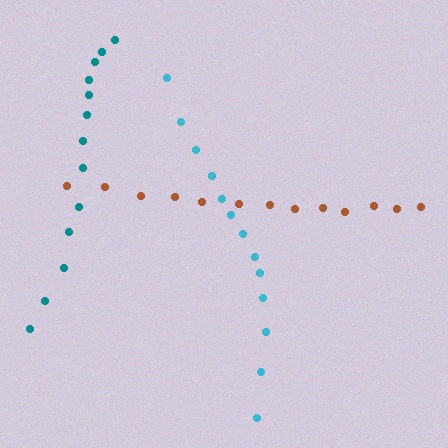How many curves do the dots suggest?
There are 3 distinct paths.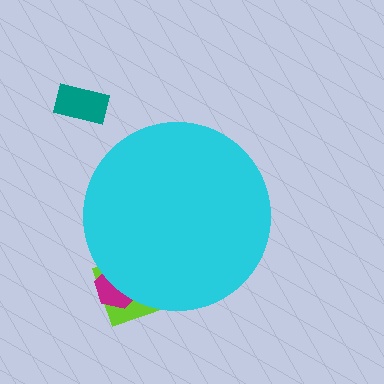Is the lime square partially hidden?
Yes, the lime square is partially hidden behind the cyan circle.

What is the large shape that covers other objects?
A cyan circle.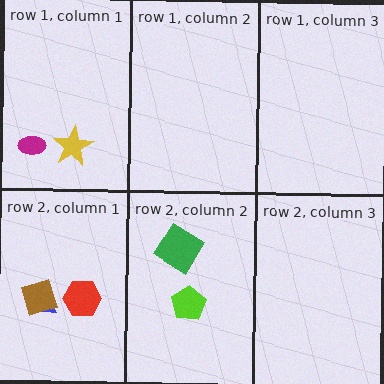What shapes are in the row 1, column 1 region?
The yellow star, the magenta ellipse.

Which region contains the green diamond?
The row 2, column 2 region.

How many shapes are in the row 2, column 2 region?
2.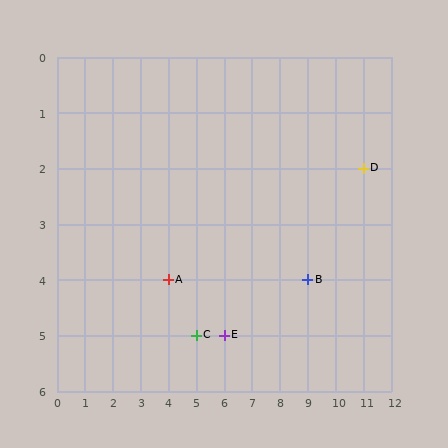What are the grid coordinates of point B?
Point B is at grid coordinates (9, 4).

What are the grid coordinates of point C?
Point C is at grid coordinates (5, 5).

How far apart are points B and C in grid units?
Points B and C are 4 columns and 1 row apart (about 4.1 grid units diagonally).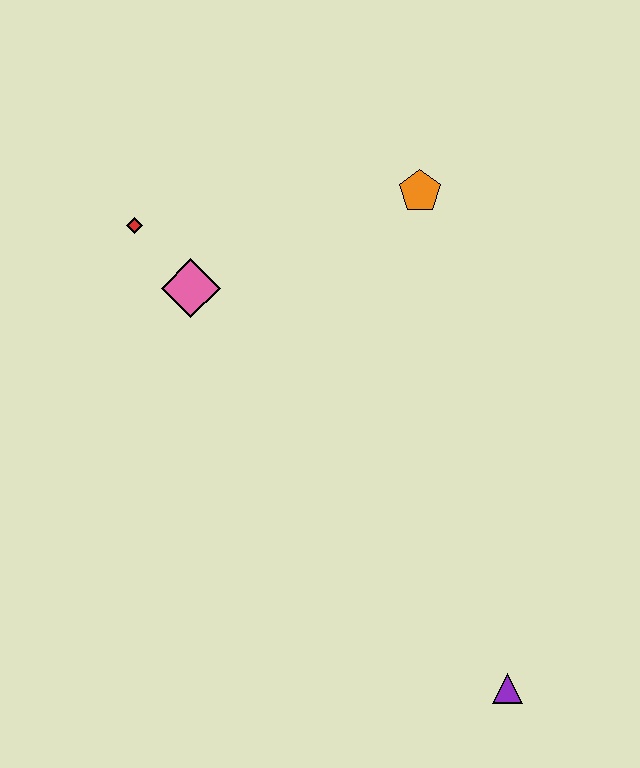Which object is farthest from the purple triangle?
The red diamond is farthest from the purple triangle.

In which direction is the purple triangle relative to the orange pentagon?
The purple triangle is below the orange pentagon.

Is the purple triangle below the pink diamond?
Yes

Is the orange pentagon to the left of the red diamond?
No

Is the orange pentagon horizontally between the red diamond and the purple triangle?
Yes